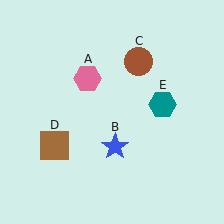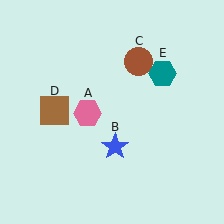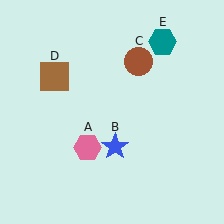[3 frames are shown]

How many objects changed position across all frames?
3 objects changed position: pink hexagon (object A), brown square (object D), teal hexagon (object E).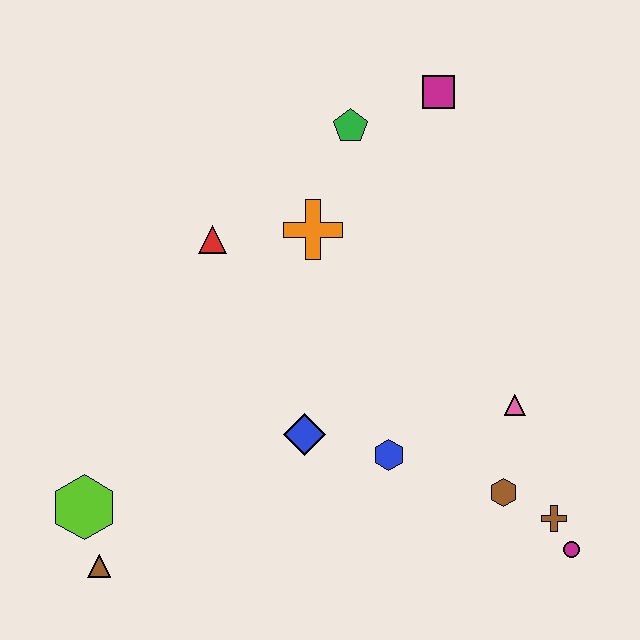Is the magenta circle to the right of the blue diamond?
Yes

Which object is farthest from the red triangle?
The magenta circle is farthest from the red triangle.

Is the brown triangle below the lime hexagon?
Yes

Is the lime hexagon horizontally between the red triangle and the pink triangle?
No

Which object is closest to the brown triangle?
The lime hexagon is closest to the brown triangle.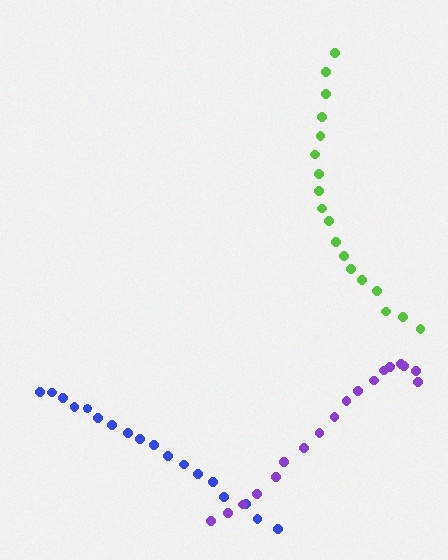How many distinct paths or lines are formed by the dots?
There are 3 distinct paths.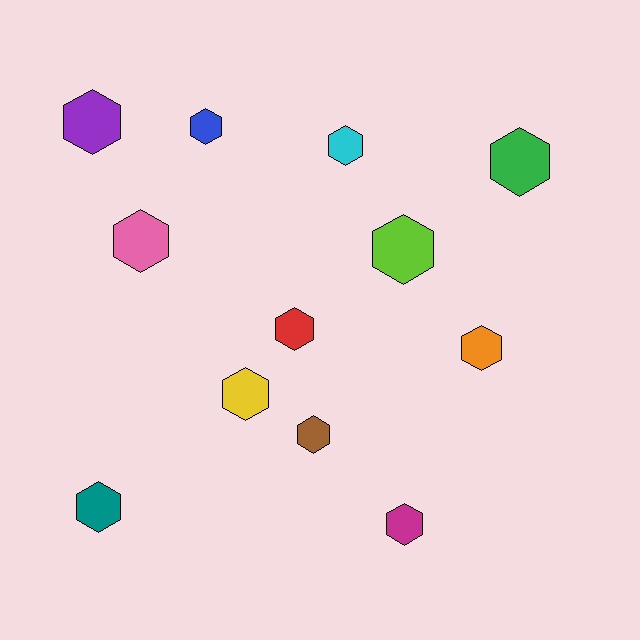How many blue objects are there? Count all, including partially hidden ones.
There is 1 blue object.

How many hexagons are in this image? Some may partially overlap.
There are 12 hexagons.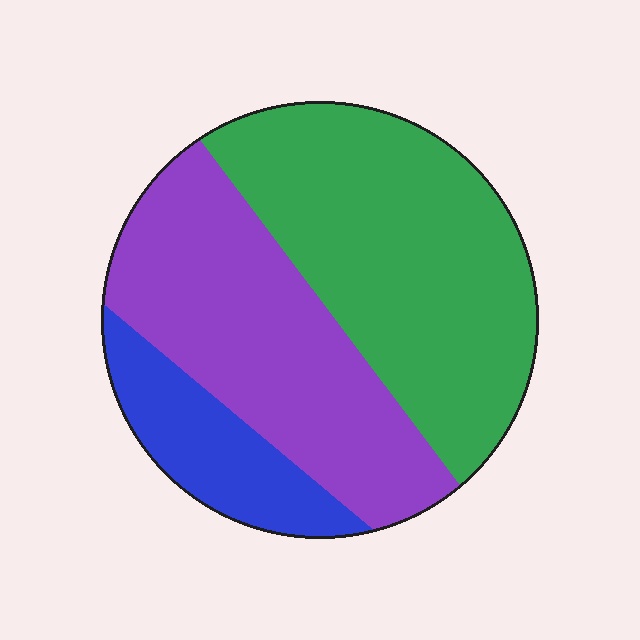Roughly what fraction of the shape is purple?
Purple covers about 40% of the shape.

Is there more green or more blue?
Green.